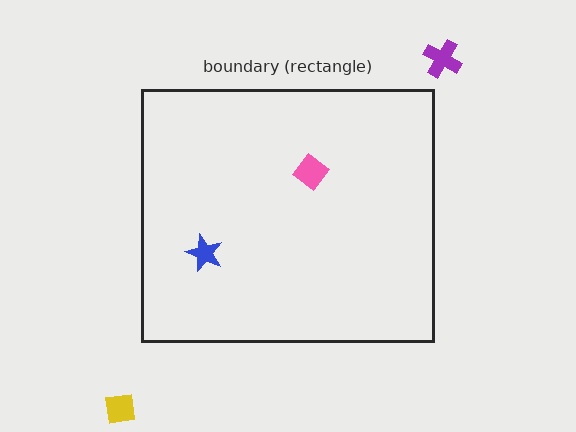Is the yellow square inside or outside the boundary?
Outside.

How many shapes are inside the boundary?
2 inside, 2 outside.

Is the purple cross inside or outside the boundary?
Outside.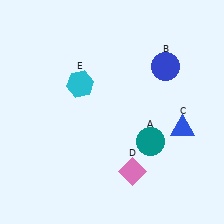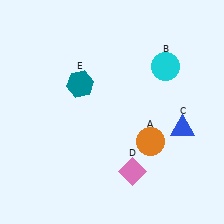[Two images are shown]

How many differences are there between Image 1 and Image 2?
There are 3 differences between the two images.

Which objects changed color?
A changed from teal to orange. B changed from blue to cyan. E changed from cyan to teal.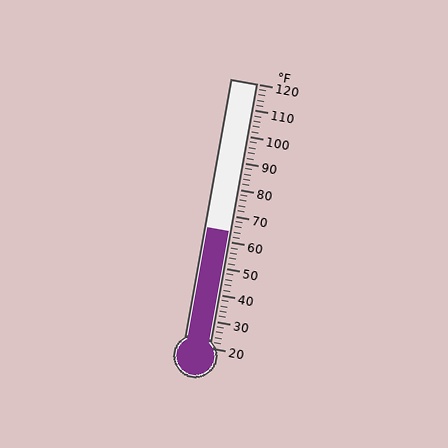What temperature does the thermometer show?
The thermometer shows approximately 64°F.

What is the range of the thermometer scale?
The thermometer scale ranges from 20°F to 120°F.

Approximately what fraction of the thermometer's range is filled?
The thermometer is filled to approximately 45% of its range.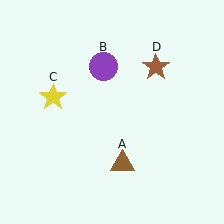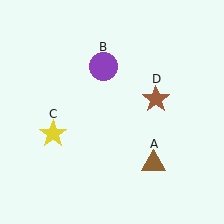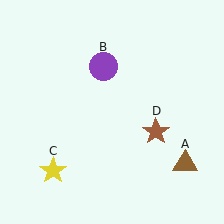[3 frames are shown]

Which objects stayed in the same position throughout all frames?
Purple circle (object B) remained stationary.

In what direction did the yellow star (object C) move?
The yellow star (object C) moved down.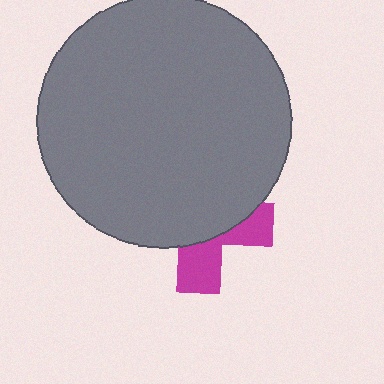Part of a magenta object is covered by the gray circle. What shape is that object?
It is a cross.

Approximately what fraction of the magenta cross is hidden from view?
Roughly 65% of the magenta cross is hidden behind the gray circle.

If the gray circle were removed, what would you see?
You would see the complete magenta cross.